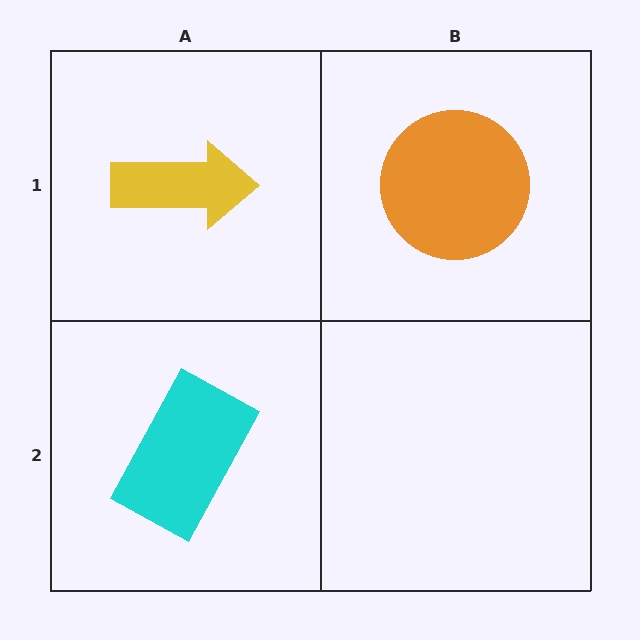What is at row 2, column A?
A cyan rectangle.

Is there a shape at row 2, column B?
No, that cell is empty.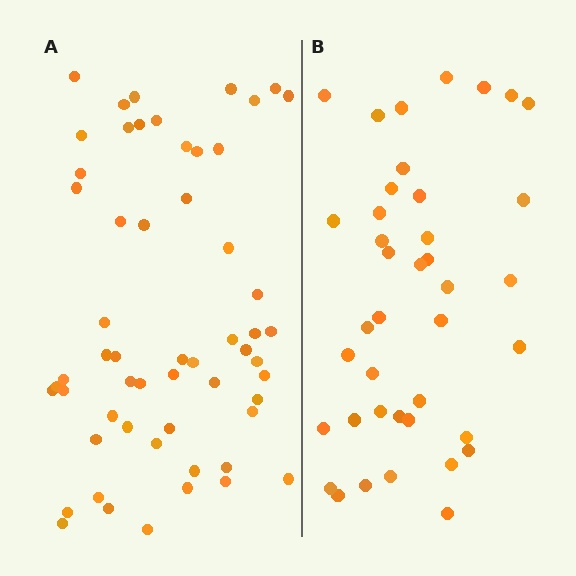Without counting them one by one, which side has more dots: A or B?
Region A (the left region) has more dots.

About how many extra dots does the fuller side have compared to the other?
Region A has approximately 15 more dots than region B.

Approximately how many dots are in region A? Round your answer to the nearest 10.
About 60 dots. (The exact count is 57, which rounds to 60.)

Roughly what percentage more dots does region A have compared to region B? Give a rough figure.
About 40% more.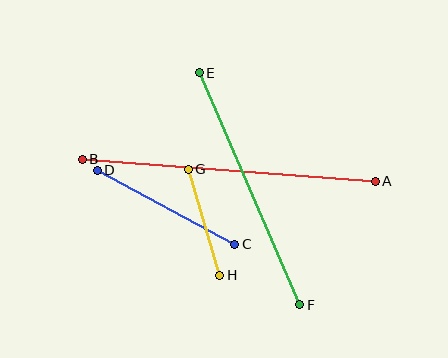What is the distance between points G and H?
The distance is approximately 111 pixels.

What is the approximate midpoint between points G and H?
The midpoint is at approximately (204, 222) pixels.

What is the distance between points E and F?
The distance is approximately 253 pixels.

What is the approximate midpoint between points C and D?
The midpoint is at approximately (166, 207) pixels.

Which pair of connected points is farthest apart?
Points A and B are farthest apart.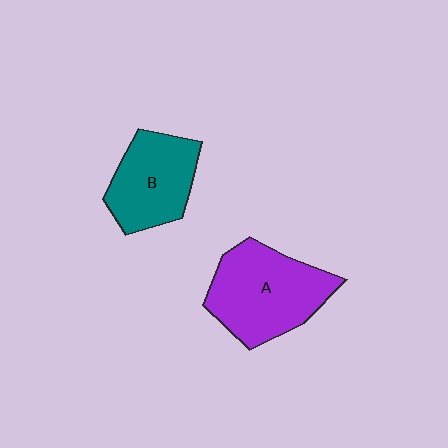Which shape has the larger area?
Shape A (purple).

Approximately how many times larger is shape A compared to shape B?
Approximately 1.3 times.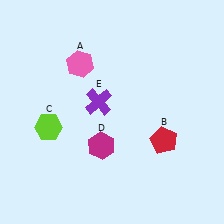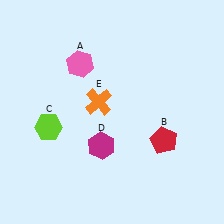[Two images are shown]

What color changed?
The cross (E) changed from purple in Image 1 to orange in Image 2.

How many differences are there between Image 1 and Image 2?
There is 1 difference between the two images.